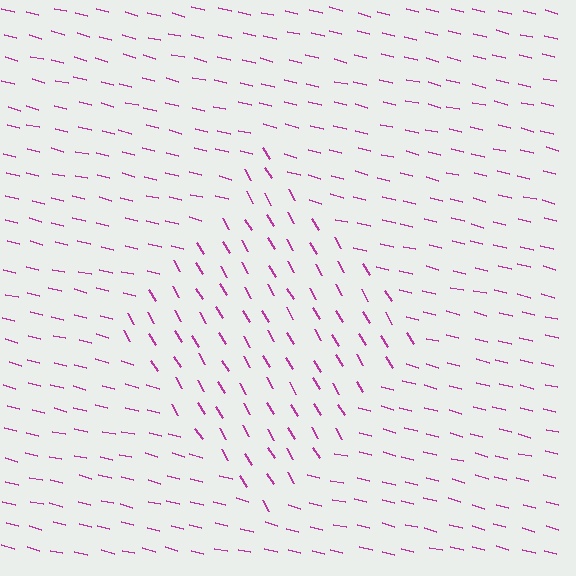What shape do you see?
I see a diamond.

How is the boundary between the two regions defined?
The boundary is defined purely by a change in line orientation (approximately 45 degrees difference). All lines are the same color and thickness.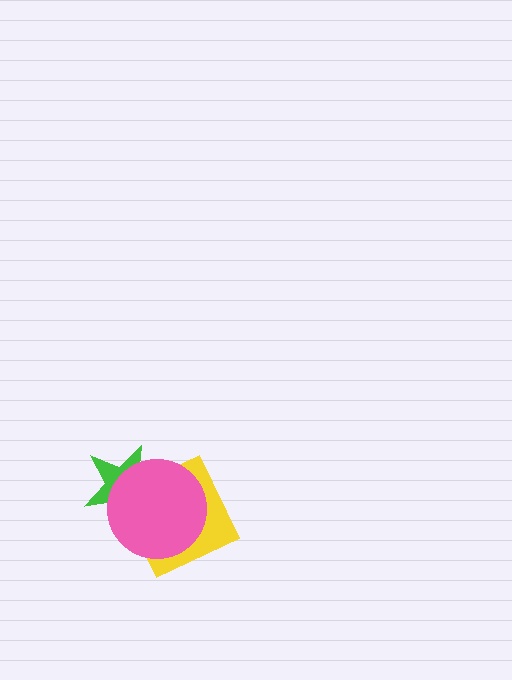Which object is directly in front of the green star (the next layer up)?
The yellow square is directly in front of the green star.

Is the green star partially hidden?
Yes, it is partially covered by another shape.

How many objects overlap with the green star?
2 objects overlap with the green star.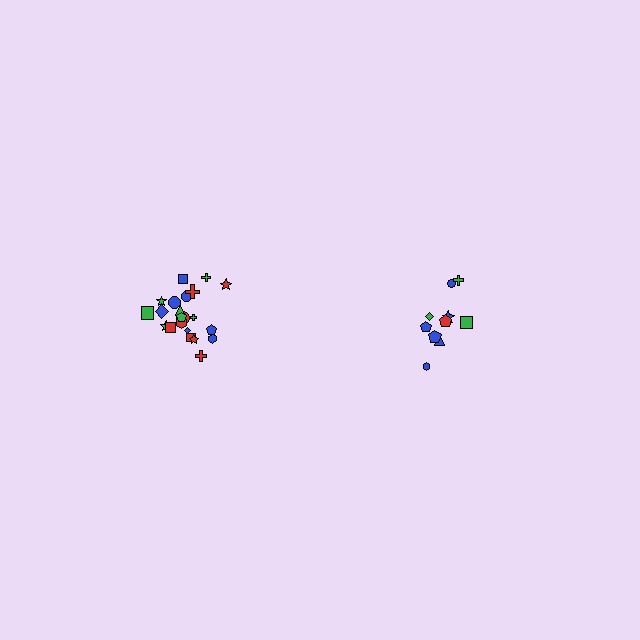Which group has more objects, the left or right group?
The left group.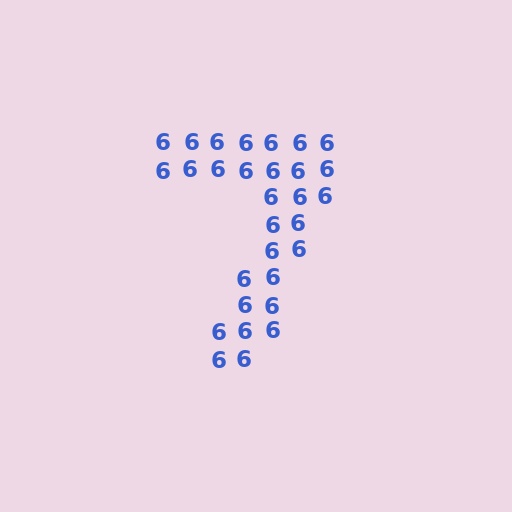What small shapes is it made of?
It is made of small digit 6's.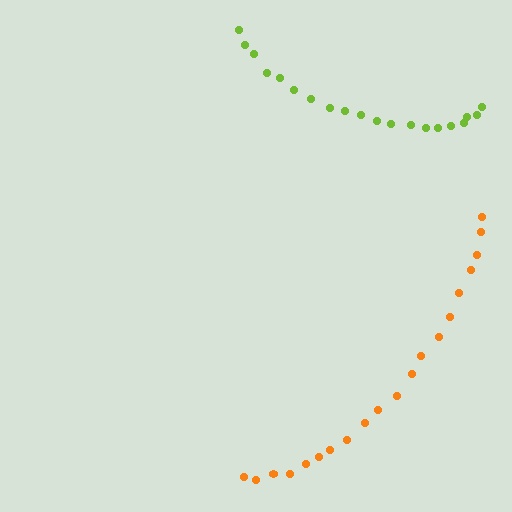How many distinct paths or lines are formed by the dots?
There are 2 distinct paths.